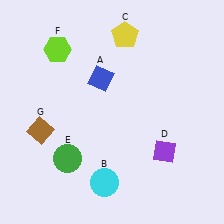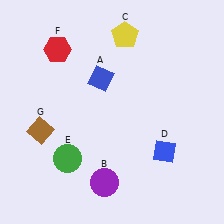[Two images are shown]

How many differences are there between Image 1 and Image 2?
There are 3 differences between the two images.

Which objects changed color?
B changed from cyan to purple. D changed from purple to blue. F changed from lime to red.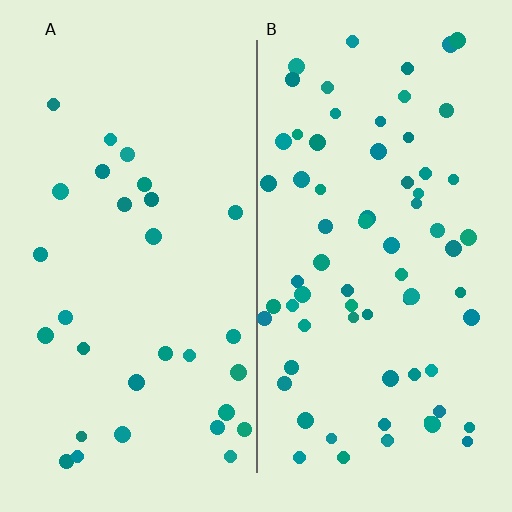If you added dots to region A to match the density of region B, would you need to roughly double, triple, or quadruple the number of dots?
Approximately double.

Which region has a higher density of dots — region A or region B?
B (the right).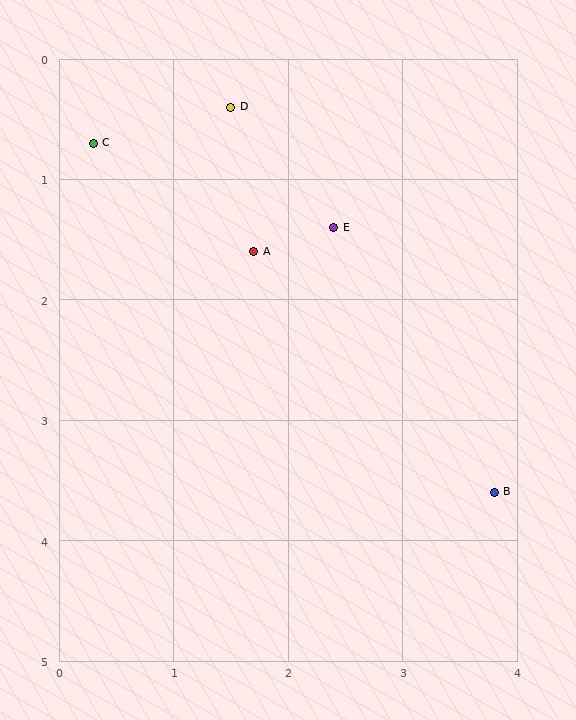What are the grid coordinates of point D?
Point D is at approximately (1.5, 0.4).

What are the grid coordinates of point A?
Point A is at approximately (1.7, 1.6).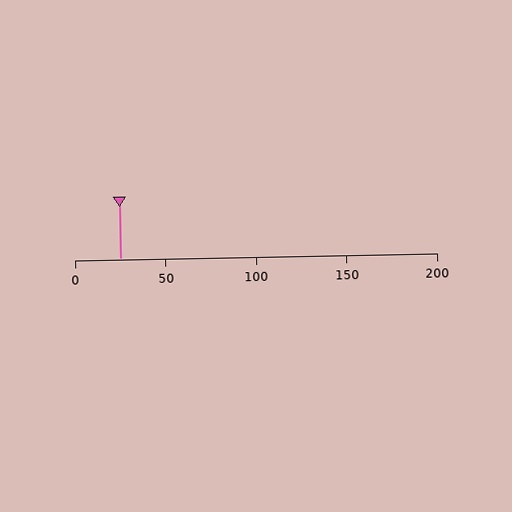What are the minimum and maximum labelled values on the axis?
The axis runs from 0 to 200.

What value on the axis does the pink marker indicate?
The marker indicates approximately 25.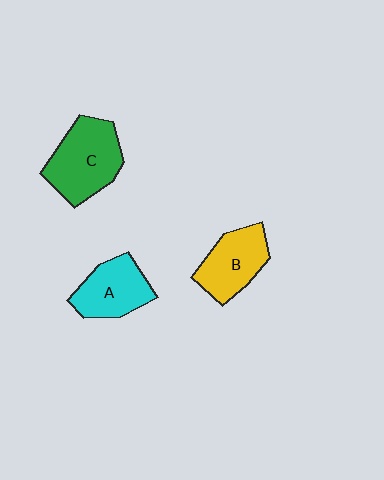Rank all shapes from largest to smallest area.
From largest to smallest: C (green), B (yellow), A (cyan).